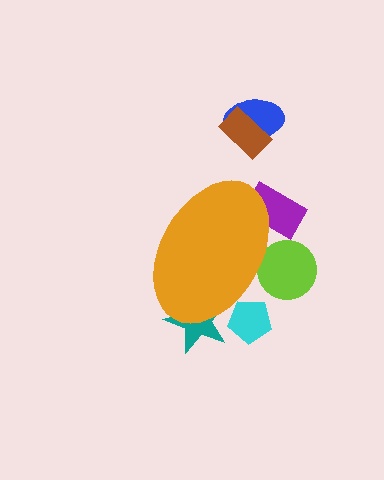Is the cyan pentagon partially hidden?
Yes, the cyan pentagon is partially hidden behind the orange ellipse.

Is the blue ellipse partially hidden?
No, the blue ellipse is fully visible.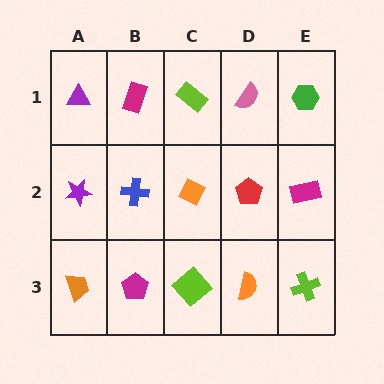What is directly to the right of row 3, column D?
A lime cross.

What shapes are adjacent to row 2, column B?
A magenta rectangle (row 1, column B), a magenta pentagon (row 3, column B), a purple star (row 2, column A), an orange diamond (row 2, column C).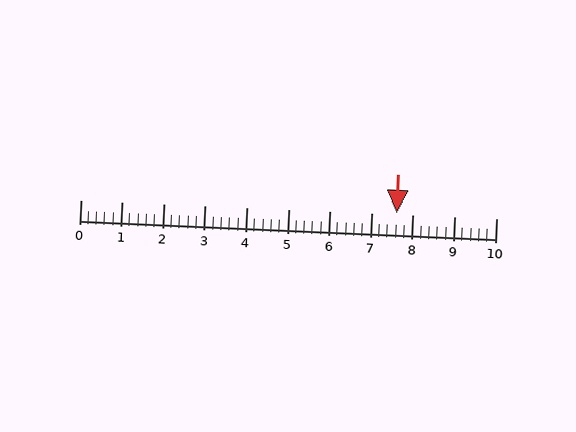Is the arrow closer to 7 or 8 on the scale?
The arrow is closer to 8.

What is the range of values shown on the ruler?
The ruler shows values from 0 to 10.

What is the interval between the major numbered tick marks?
The major tick marks are spaced 1 units apart.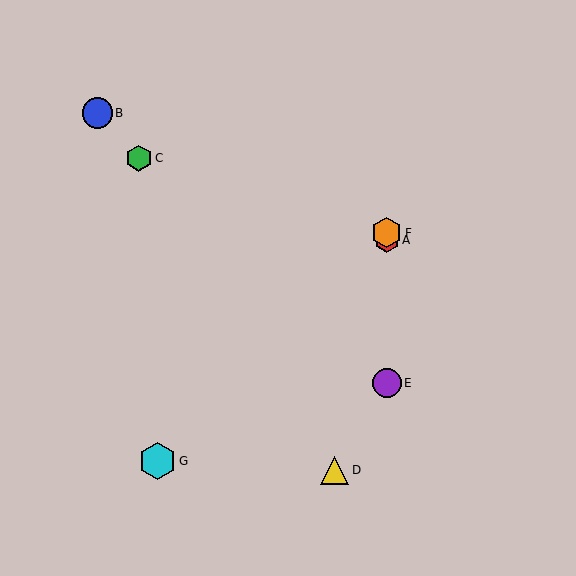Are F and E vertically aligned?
Yes, both are at x≈387.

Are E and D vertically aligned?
No, E is at x≈387 and D is at x≈335.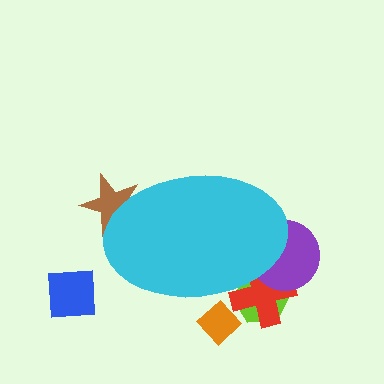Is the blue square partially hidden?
No, the blue square is fully visible.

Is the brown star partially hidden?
Yes, the brown star is partially hidden behind the cyan ellipse.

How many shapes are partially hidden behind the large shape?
5 shapes are partially hidden.